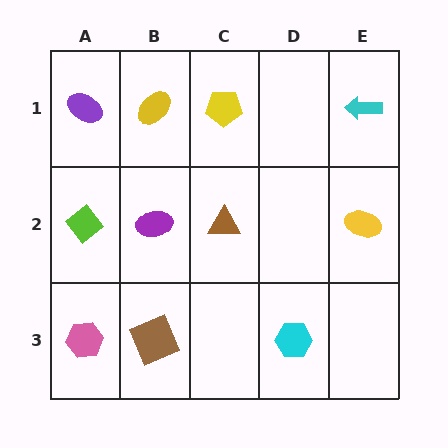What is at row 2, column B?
A purple ellipse.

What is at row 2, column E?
A yellow ellipse.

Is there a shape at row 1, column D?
No, that cell is empty.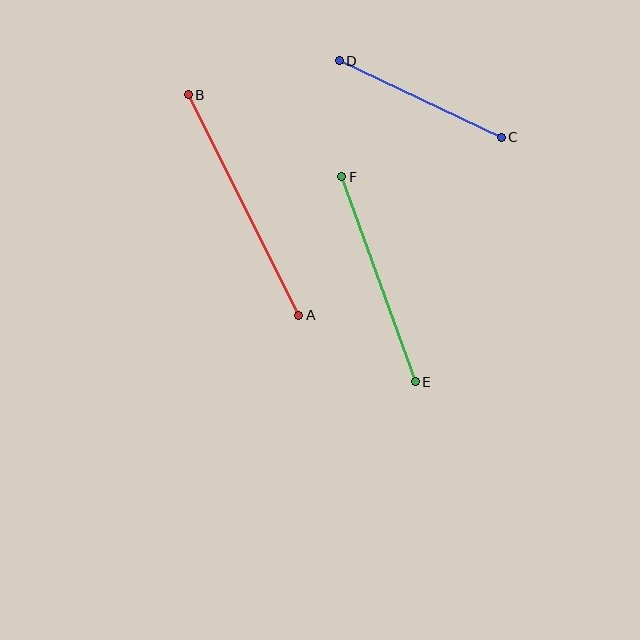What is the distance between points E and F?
The distance is approximately 217 pixels.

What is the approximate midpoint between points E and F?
The midpoint is at approximately (379, 279) pixels.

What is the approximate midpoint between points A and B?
The midpoint is at approximately (244, 205) pixels.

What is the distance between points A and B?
The distance is approximately 247 pixels.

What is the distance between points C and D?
The distance is approximately 180 pixels.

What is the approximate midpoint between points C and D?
The midpoint is at approximately (420, 99) pixels.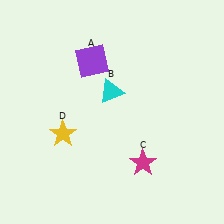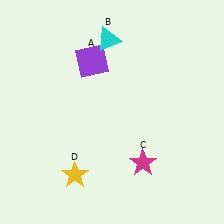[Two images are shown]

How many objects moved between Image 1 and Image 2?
2 objects moved between the two images.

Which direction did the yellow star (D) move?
The yellow star (D) moved down.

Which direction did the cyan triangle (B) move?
The cyan triangle (B) moved up.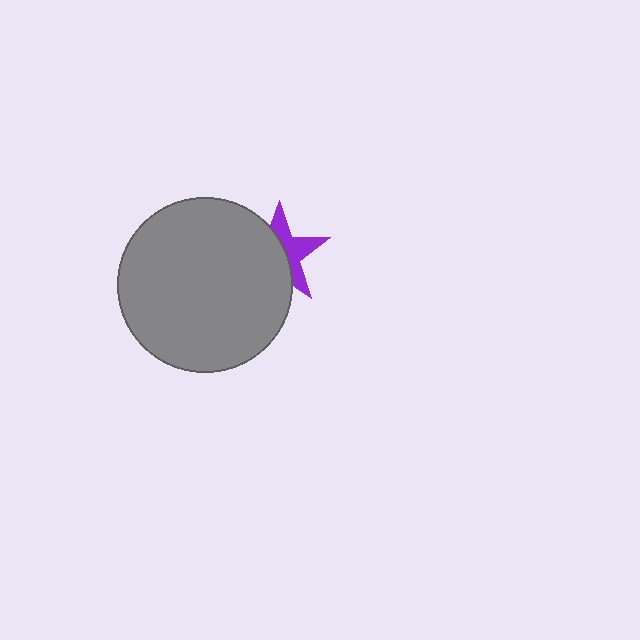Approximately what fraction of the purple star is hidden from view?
Roughly 56% of the purple star is hidden behind the gray circle.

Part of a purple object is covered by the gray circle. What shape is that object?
It is a star.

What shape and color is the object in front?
The object in front is a gray circle.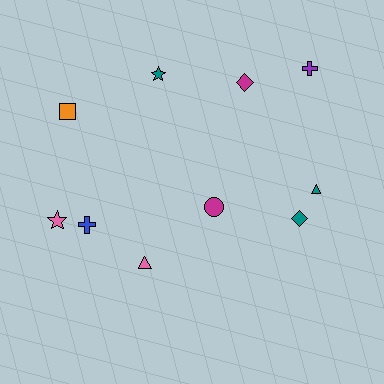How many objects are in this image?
There are 10 objects.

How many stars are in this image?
There are 2 stars.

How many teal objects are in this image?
There are 3 teal objects.